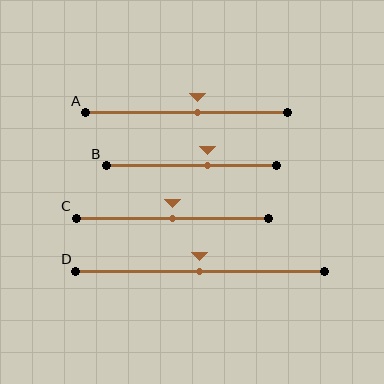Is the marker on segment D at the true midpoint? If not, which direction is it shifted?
Yes, the marker on segment D is at the true midpoint.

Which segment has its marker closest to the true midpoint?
Segment C has its marker closest to the true midpoint.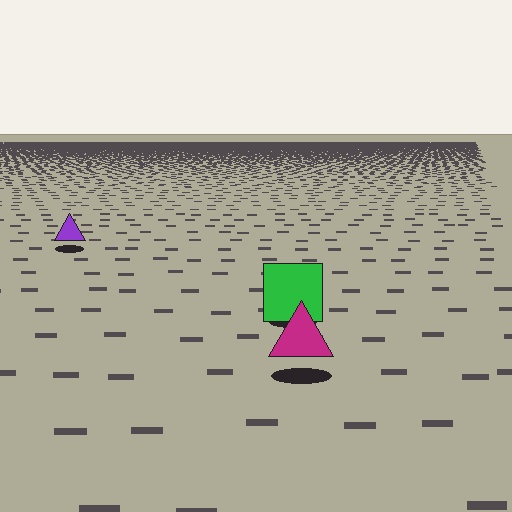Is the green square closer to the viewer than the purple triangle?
Yes. The green square is closer — you can tell from the texture gradient: the ground texture is coarser near it.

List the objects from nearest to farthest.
From nearest to farthest: the magenta triangle, the green square, the purple triangle.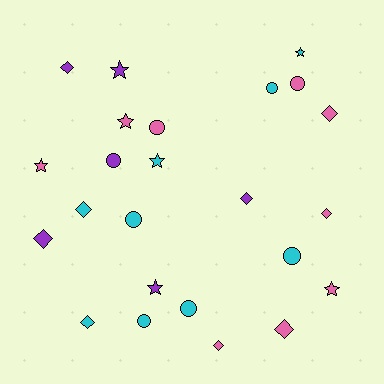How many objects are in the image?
There are 24 objects.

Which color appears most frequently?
Pink, with 9 objects.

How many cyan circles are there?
There are 5 cyan circles.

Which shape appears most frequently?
Diamond, with 9 objects.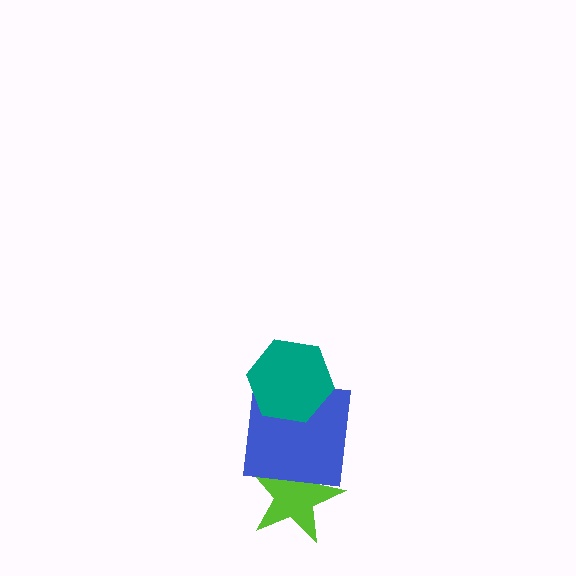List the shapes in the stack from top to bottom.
From top to bottom: the teal hexagon, the blue square, the lime star.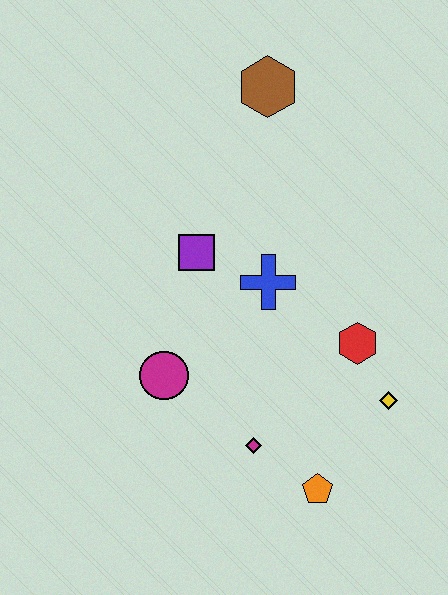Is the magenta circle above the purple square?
No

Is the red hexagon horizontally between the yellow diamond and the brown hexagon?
Yes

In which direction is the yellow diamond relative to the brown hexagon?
The yellow diamond is below the brown hexagon.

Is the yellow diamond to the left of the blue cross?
No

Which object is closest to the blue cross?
The purple square is closest to the blue cross.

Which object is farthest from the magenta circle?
The brown hexagon is farthest from the magenta circle.